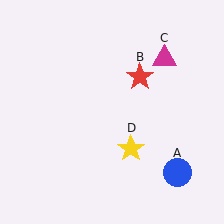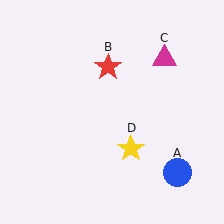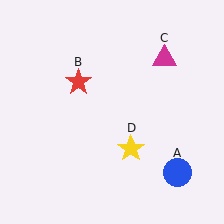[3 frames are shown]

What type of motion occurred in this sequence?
The red star (object B) rotated counterclockwise around the center of the scene.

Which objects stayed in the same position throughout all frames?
Blue circle (object A) and magenta triangle (object C) and yellow star (object D) remained stationary.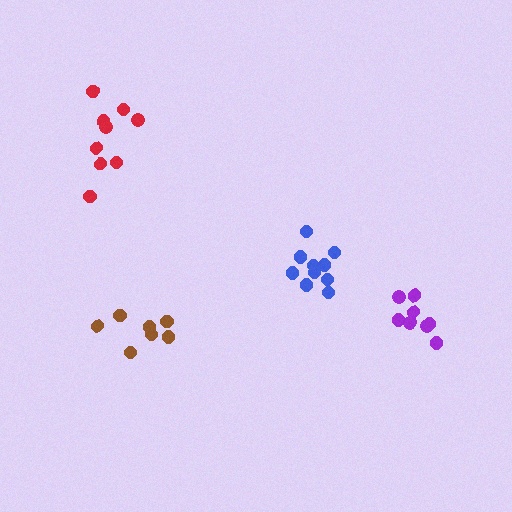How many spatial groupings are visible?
There are 4 spatial groupings.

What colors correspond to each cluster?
The clusters are colored: blue, purple, red, brown.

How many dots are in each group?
Group 1: 10 dots, Group 2: 8 dots, Group 3: 9 dots, Group 4: 7 dots (34 total).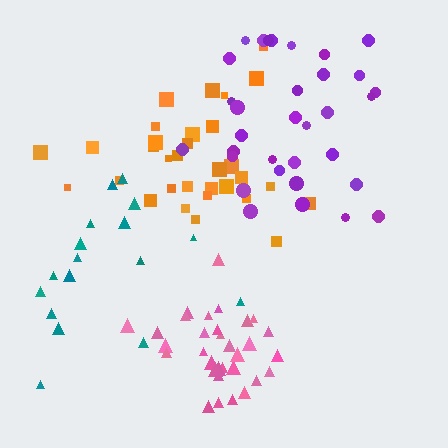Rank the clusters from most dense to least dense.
pink, orange, purple, teal.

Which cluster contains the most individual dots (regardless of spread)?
Purple (33).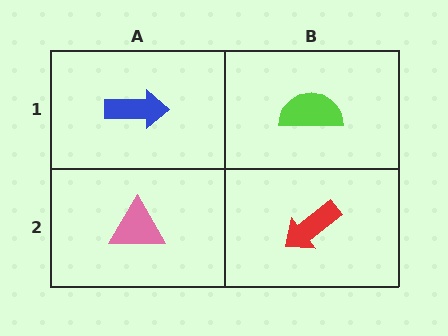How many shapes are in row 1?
2 shapes.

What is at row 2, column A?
A pink triangle.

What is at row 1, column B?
A lime semicircle.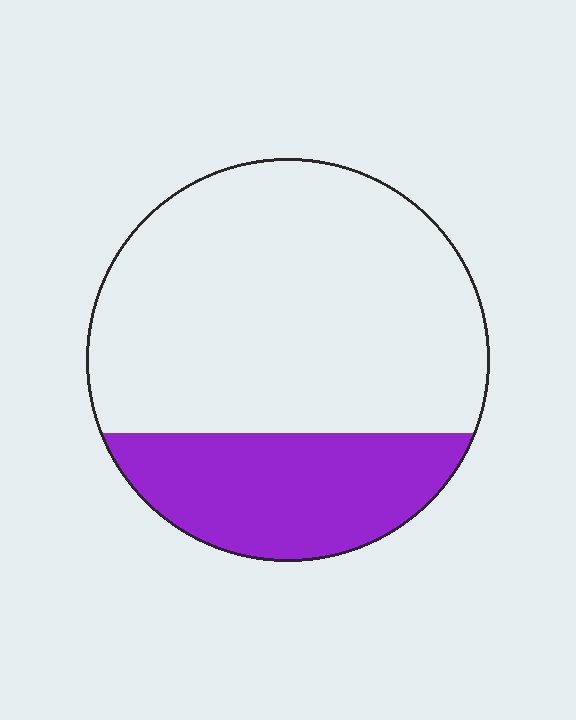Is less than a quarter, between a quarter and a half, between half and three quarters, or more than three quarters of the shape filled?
Between a quarter and a half.